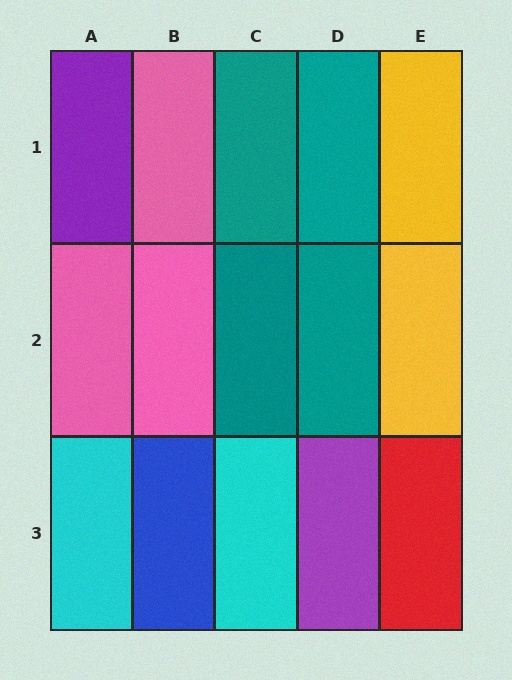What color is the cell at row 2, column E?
Yellow.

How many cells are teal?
4 cells are teal.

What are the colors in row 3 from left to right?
Cyan, blue, cyan, purple, red.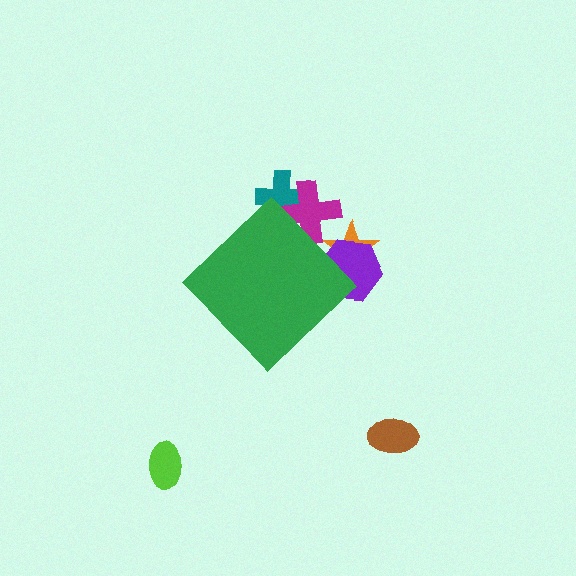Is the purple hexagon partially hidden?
Yes, the purple hexagon is partially hidden behind the green diamond.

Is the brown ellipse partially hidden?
No, the brown ellipse is fully visible.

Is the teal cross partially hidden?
Yes, the teal cross is partially hidden behind the green diamond.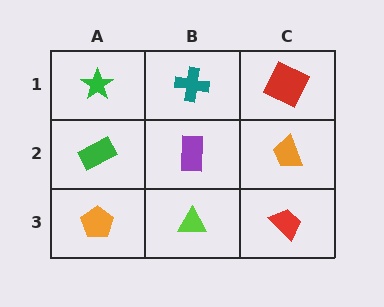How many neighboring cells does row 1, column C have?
2.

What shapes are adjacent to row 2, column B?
A teal cross (row 1, column B), a lime triangle (row 3, column B), a green rectangle (row 2, column A), an orange trapezoid (row 2, column C).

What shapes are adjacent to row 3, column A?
A green rectangle (row 2, column A), a lime triangle (row 3, column B).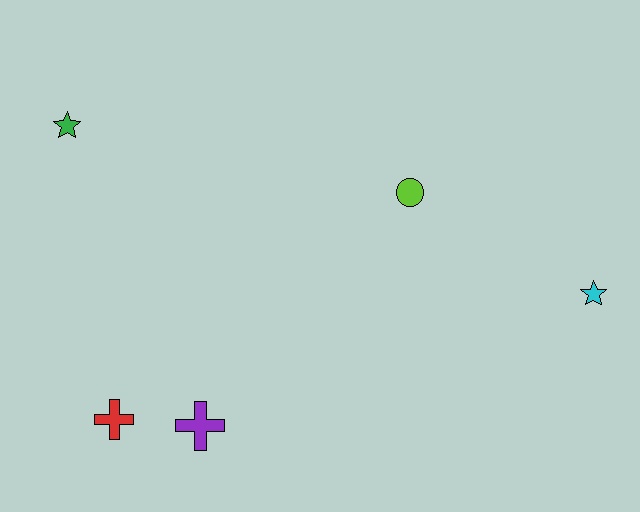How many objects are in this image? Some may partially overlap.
There are 5 objects.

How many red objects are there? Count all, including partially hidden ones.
There is 1 red object.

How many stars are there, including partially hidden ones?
There are 2 stars.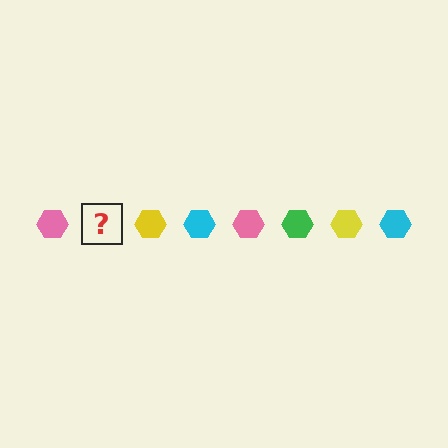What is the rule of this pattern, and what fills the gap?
The rule is that the pattern cycles through pink, green, yellow, cyan hexagons. The gap should be filled with a green hexagon.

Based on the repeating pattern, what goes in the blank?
The blank should be a green hexagon.